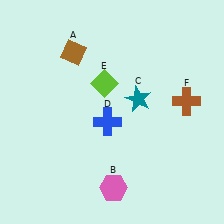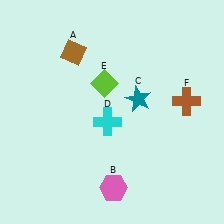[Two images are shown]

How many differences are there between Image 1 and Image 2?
There is 1 difference between the two images.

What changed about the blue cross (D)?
In Image 1, D is blue. In Image 2, it changed to cyan.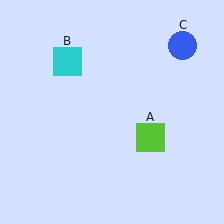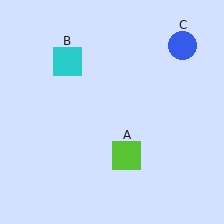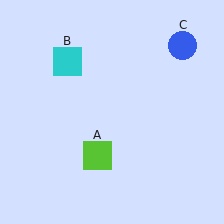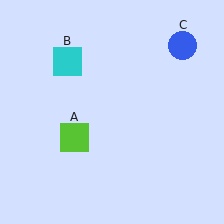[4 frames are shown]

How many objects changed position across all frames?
1 object changed position: lime square (object A).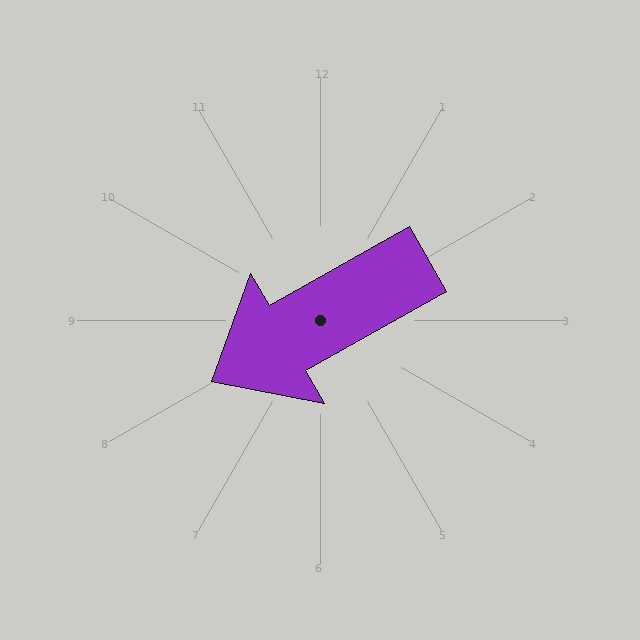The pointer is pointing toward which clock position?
Roughly 8 o'clock.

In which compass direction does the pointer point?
Southwest.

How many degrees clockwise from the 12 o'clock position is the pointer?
Approximately 241 degrees.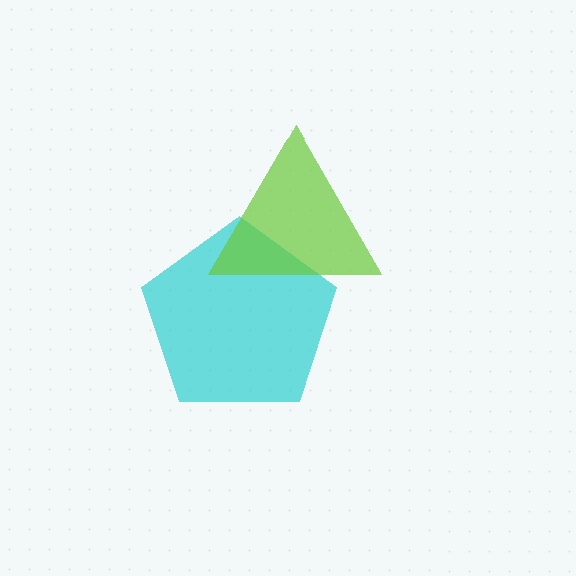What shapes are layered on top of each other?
The layered shapes are: a cyan pentagon, a lime triangle.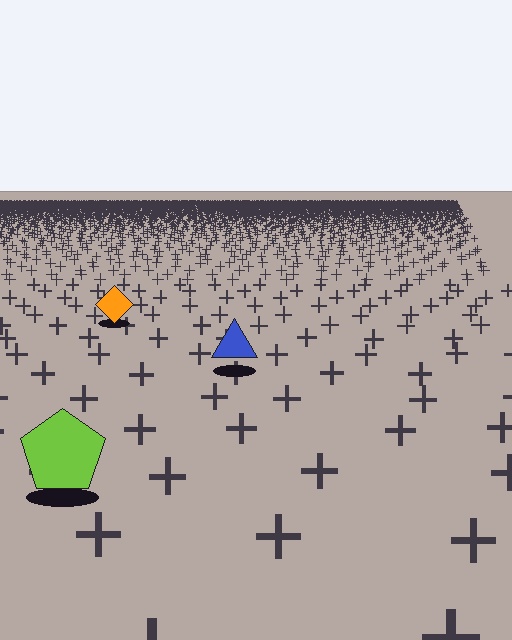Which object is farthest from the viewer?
The orange diamond is farthest from the viewer. It appears smaller and the ground texture around it is denser.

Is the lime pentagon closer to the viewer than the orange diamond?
Yes. The lime pentagon is closer — you can tell from the texture gradient: the ground texture is coarser near it.